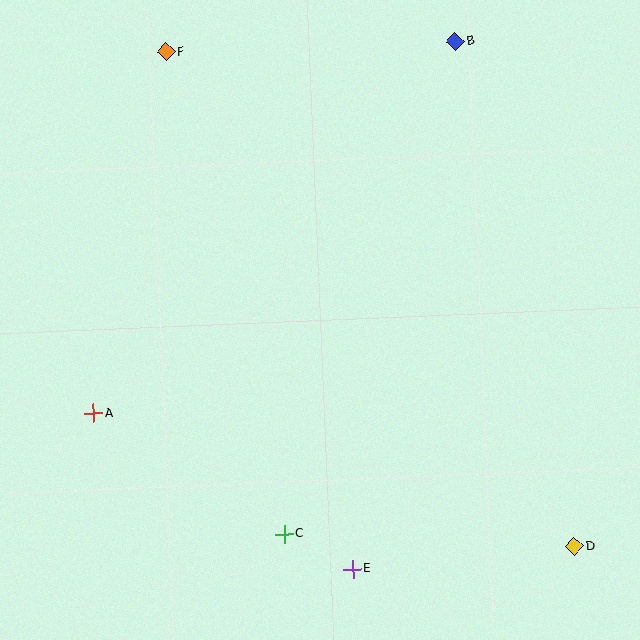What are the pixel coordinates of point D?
Point D is at (574, 546).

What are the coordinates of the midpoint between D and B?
The midpoint between D and B is at (515, 294).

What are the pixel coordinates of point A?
Point A is at (94, 413).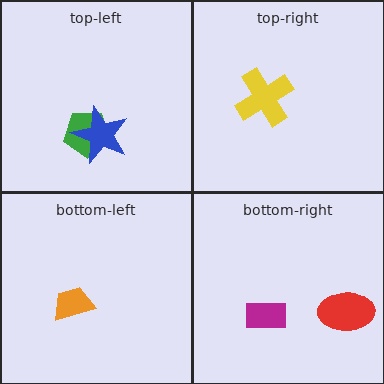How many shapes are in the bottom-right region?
2.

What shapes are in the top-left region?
The green pentagon, the blue star.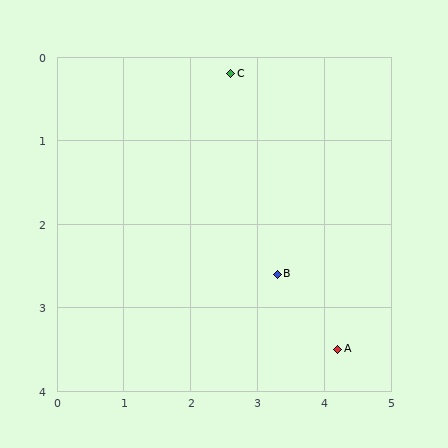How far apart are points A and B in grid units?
Points A and B are about 1.3 grid units apart.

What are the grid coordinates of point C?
Point C is at approximately (2.6, 0.2).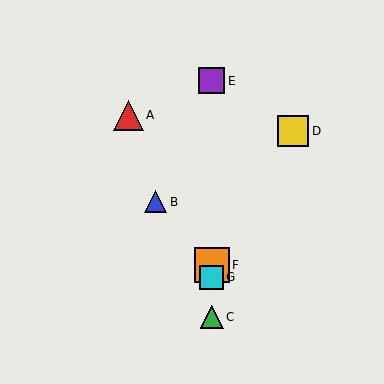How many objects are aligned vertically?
4 objects (C, E, F, G) are aligned vertically.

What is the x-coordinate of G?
Object G is at x≈212.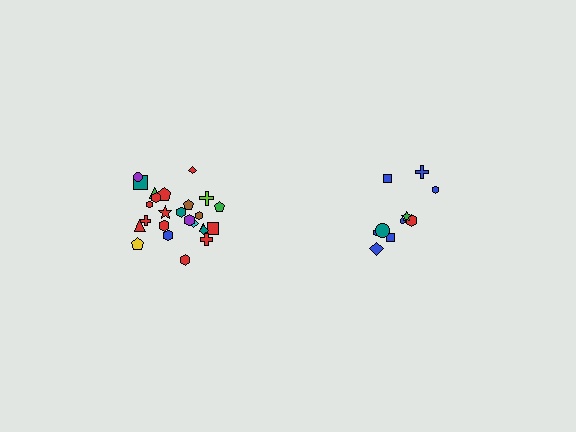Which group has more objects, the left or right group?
The left group.